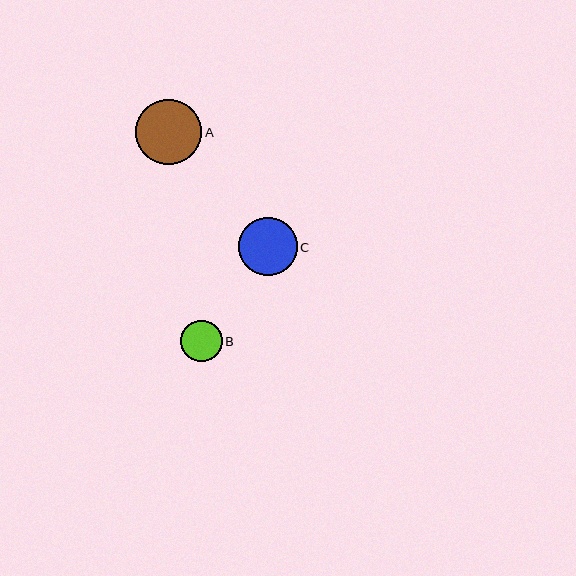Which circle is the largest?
Circle A is the largest with a size of approximately 66 pixels.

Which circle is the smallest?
Circle B is the smallest with a size of approximately 41 pixels.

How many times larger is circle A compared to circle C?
Circle A is approximately 1.1 times the size of circle C.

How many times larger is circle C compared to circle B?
Circle C is approximately 1.4 times the size of circle B.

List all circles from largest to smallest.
From largest to smallest: A, C, B.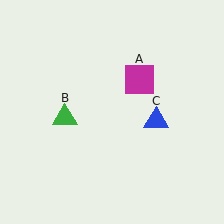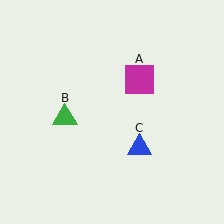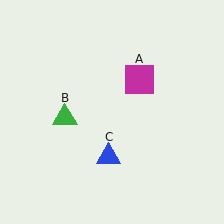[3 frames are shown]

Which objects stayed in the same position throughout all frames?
Magenta square (object A) and green triangle (object B) remained stationary.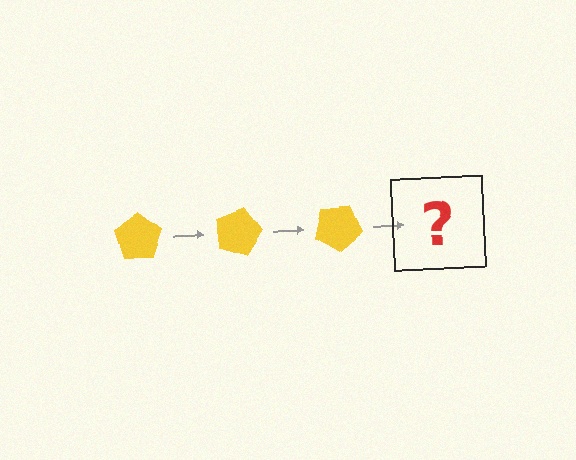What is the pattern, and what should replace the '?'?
The pattern is that the pentagon rotates 15 degrees each step. The '?' should be a yellow pentagon rotated 45 degrees.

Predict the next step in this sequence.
The next step is a yellow pentagon rotated 45 degrees.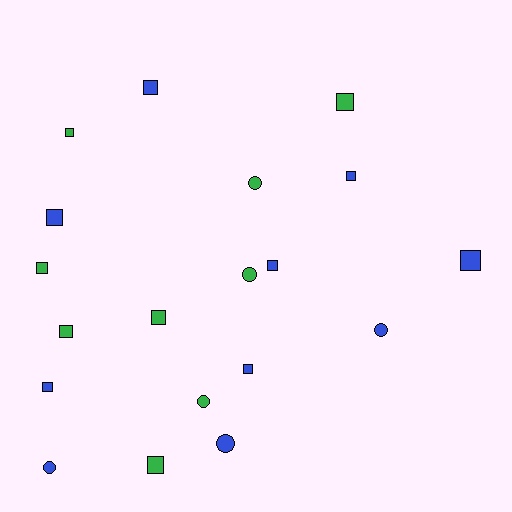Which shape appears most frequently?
Square, with 13 objects.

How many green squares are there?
There are 6 green squares.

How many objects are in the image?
There are 19 objects.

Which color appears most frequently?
Blue, with 10 objects.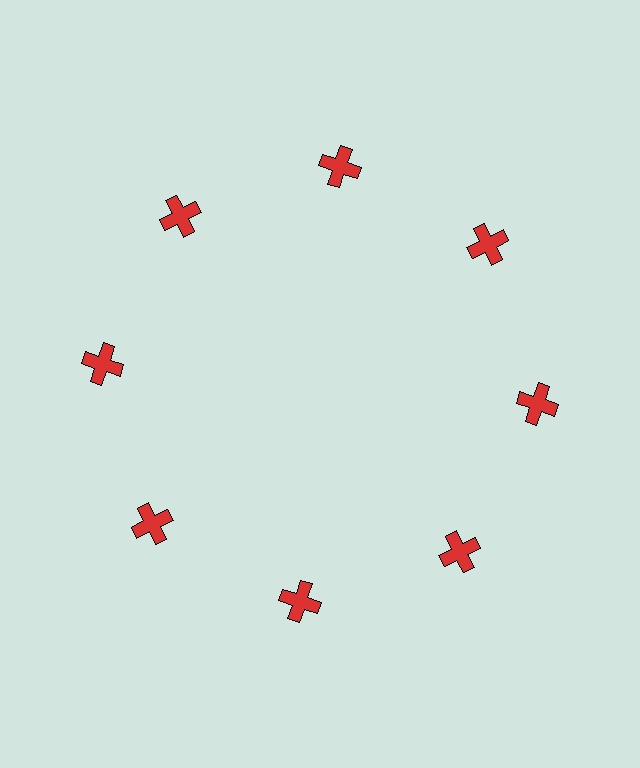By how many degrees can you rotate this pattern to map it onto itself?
The pattern maps onto itself every 45 degrees of rotation.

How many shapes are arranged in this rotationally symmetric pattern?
There are 8 shapes, arranged in 8 groups of 1.